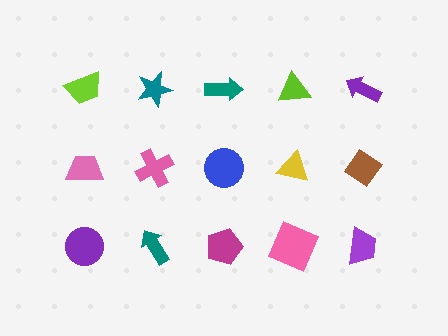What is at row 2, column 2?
A pink cross.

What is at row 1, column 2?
A teal star.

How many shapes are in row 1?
5 shapes.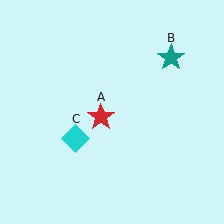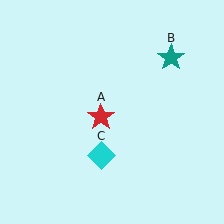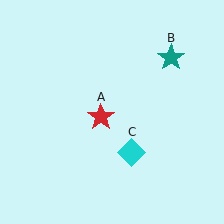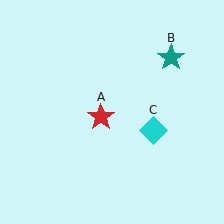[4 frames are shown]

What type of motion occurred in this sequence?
The cyan diamond (object C) rotated counterclockwise around the center of the scene.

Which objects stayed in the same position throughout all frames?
Red star (object A) and teal star (object B) remained stationary.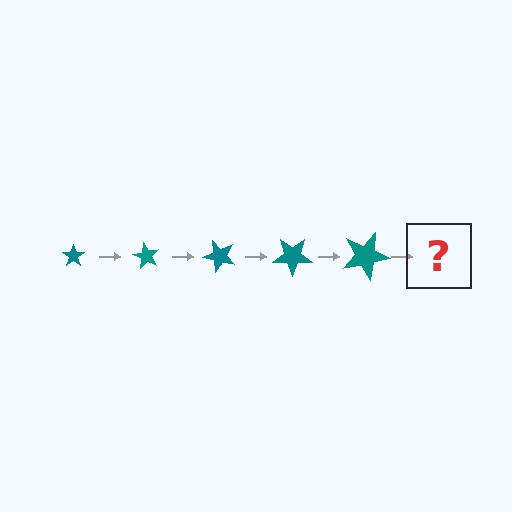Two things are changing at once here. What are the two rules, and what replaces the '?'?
The two rules are that the star grows larger each step and it rotates 60 degrees each step. The '?' should be a star, larger than the previous one and rotated 300 degrees from the start.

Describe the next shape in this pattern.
It should be a star, larger than the previous one and rotated 300 degrees from the start.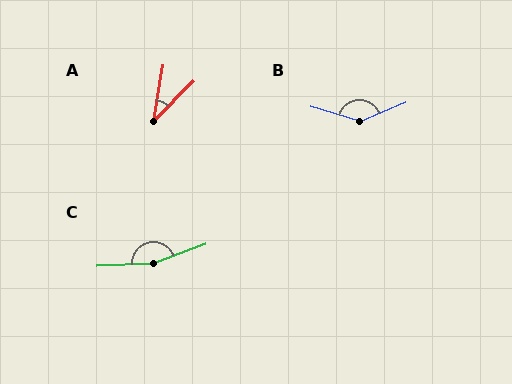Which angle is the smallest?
A, at approximately 35 degrees.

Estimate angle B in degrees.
Approximately 141 degrees.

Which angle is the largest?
C, at approximately 163 degrees.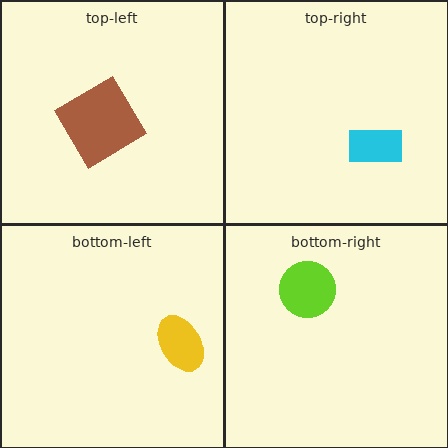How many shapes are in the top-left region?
1.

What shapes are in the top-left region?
The brown diamond.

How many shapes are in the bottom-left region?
1.